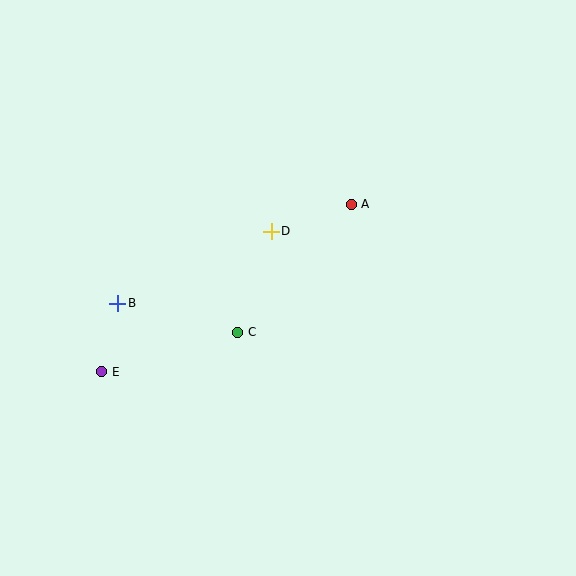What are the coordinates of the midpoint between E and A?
The midpoint between E and A is at (227, 288).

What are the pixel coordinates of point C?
Point C is at (238, 332).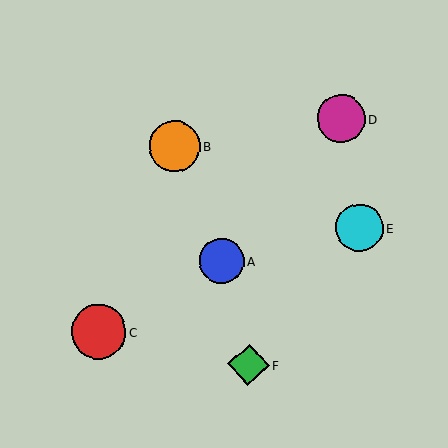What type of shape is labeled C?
Shape C is a red circle.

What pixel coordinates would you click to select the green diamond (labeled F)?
Click at (249, 365) to select the green diamond F.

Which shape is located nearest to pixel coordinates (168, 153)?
The orange circle (labeled B) at (175, 146) is nearest to that location.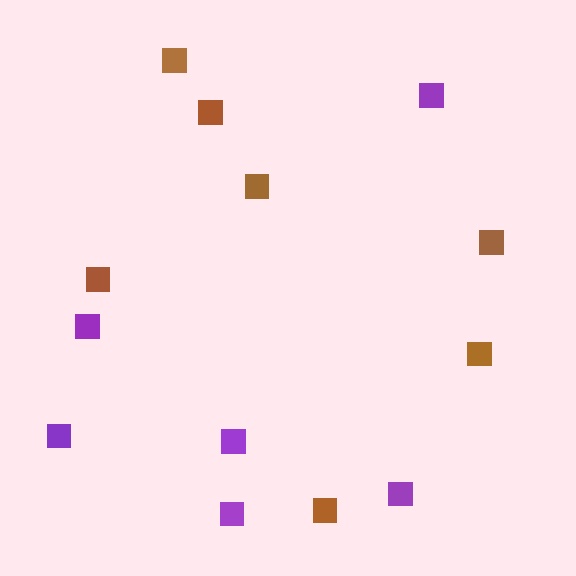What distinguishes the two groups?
There are 2 groups: one group of purple squares (6) and one group of brown squares (7).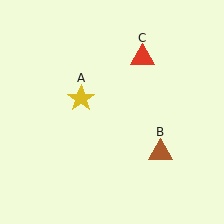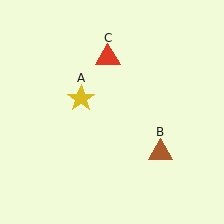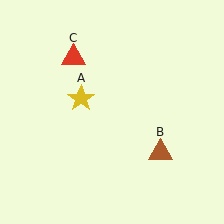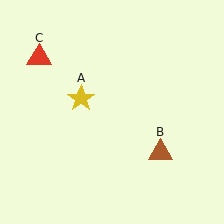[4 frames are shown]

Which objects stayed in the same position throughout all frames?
Yellow star (object A) and brown triangle (object B) remained stationary.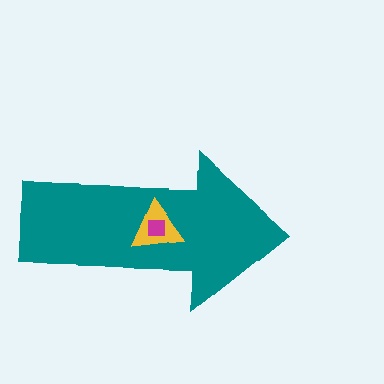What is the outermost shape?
The teal arrow.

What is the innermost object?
The magenta square.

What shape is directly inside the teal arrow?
The yellow triangle.